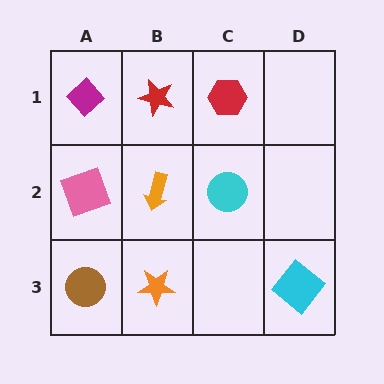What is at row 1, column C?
A red hexagon.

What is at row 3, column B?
An orange star.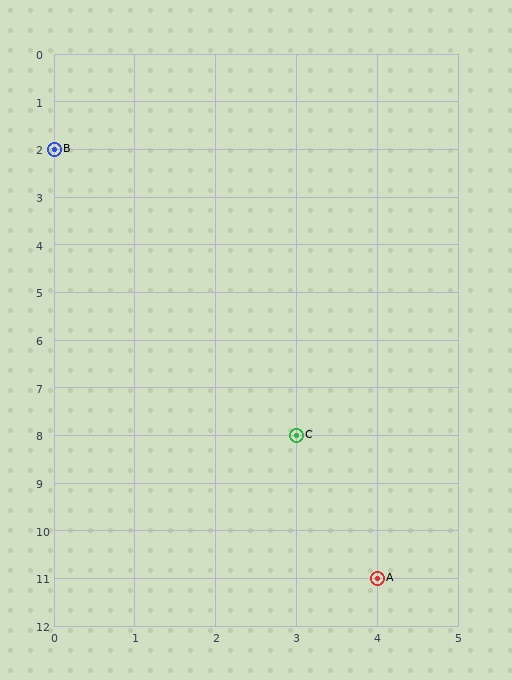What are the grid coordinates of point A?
Point A is at grid coordinates (4, 11).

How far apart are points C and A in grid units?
Points C and A are 1 column and 3 rows apart (about 3.2 grid units diagonally).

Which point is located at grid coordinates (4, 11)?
Point A is at (4, 11).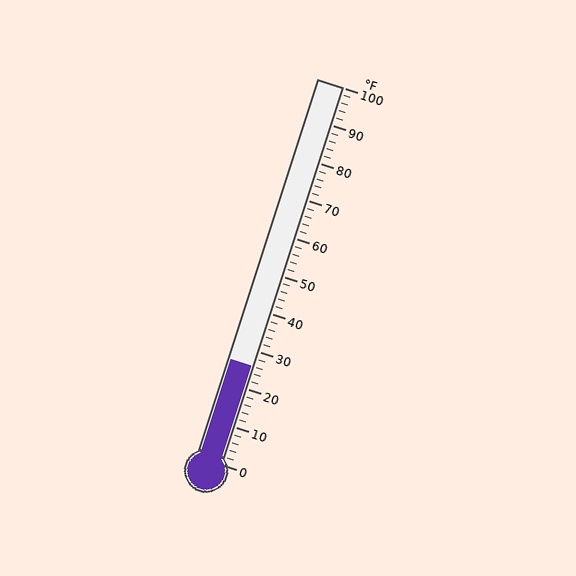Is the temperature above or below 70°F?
The temperature is below 70°F.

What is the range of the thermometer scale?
The thermometer scale ranges from 0°F to 100°F.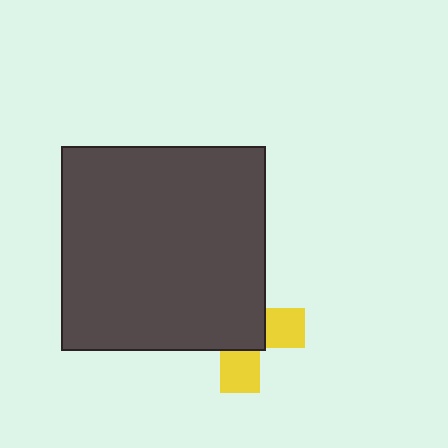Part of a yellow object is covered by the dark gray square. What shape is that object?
It is a cross.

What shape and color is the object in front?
The object in front is a dark gray square.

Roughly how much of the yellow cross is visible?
A small part of it is visible (roughly 37%).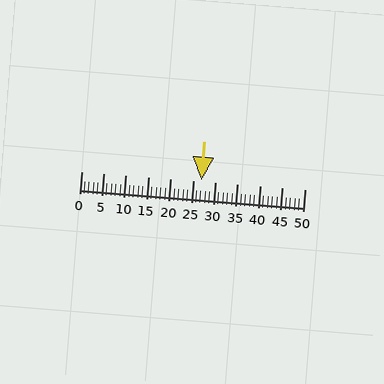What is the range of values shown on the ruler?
The ruler shows values from 0 to 50.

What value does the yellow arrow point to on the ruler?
The yellow arrow points to approximately 27.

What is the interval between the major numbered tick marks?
The major tick marks are spaced 5 units apart.